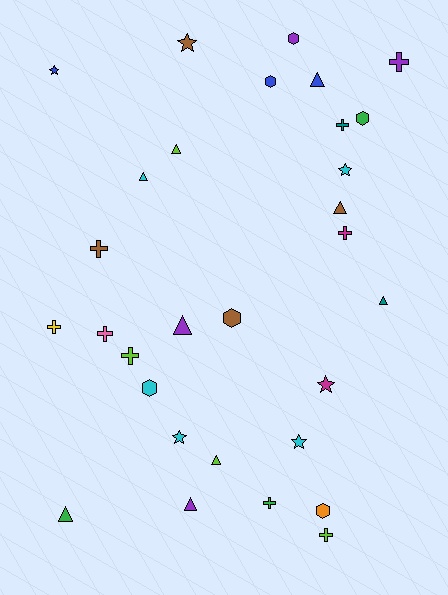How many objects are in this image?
There are 30 objects.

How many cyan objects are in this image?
There are 5 cyan objects.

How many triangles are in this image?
There are 9 triangles.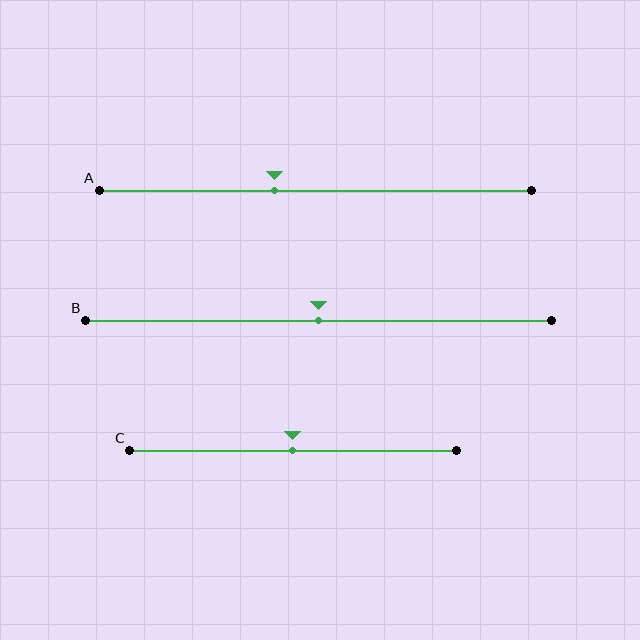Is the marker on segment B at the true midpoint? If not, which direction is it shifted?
Yes, the marker on segment B is at the true midpoint.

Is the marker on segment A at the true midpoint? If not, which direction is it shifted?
No, the marker on segment A is shifted to the left by about 9% of the segment length.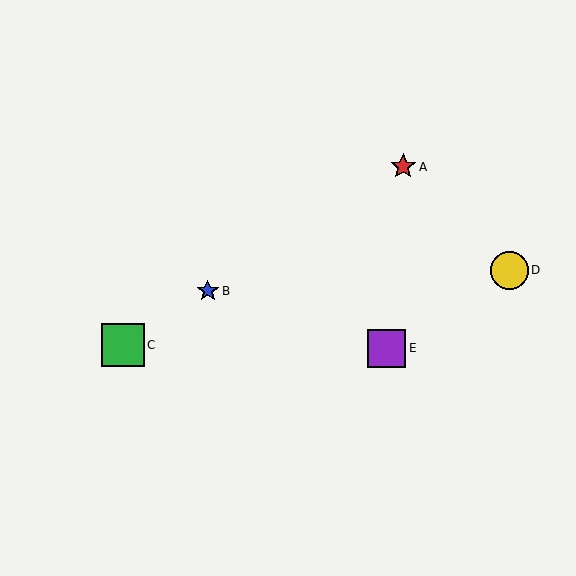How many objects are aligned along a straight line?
3 objects (A, B, C) are aligned along a straight line.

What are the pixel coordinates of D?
Object D is at (509, 270).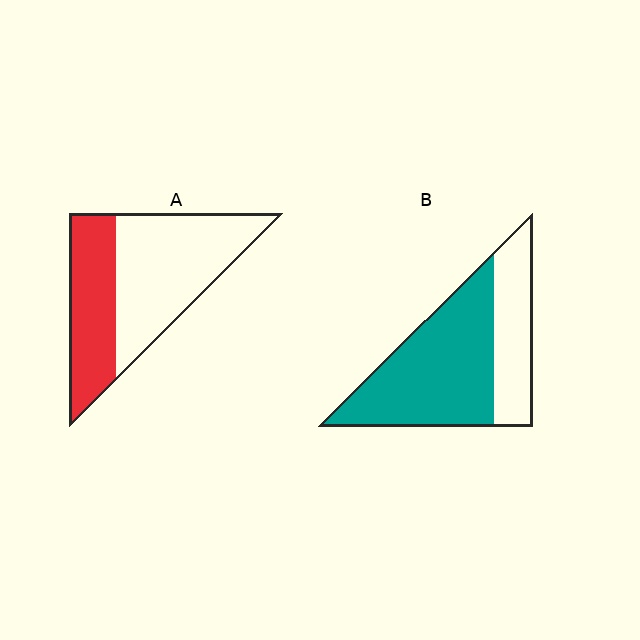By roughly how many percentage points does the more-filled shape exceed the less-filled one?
By roughly 30 percentage points (B over A).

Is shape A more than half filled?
No.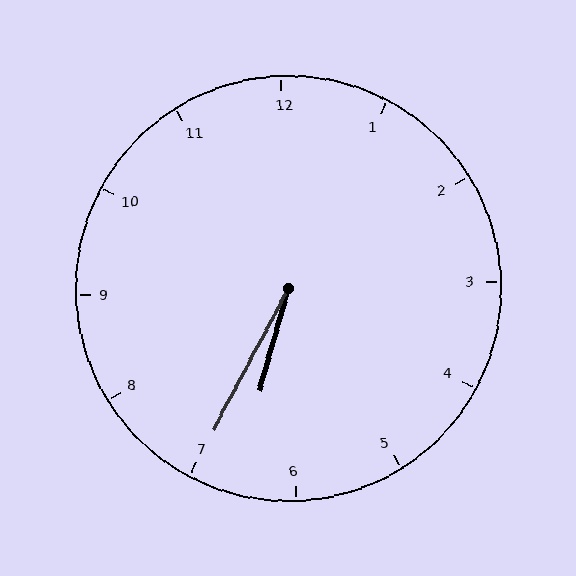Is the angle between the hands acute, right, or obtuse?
It is acute.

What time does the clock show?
6:35.